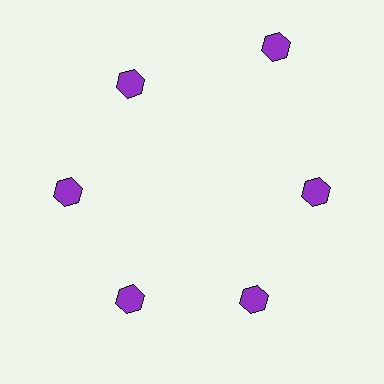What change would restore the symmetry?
The symmetry would be restored by moving it inward, back onto the ring so that all 6 hexagons sit at equal angles and equal distance from the center.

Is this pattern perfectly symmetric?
No. The 6 purple hexagons are arranged in a ring, but one element near the 1 o'clock position is pushed outward from the center, breaking the 6-fold rotational symmetry.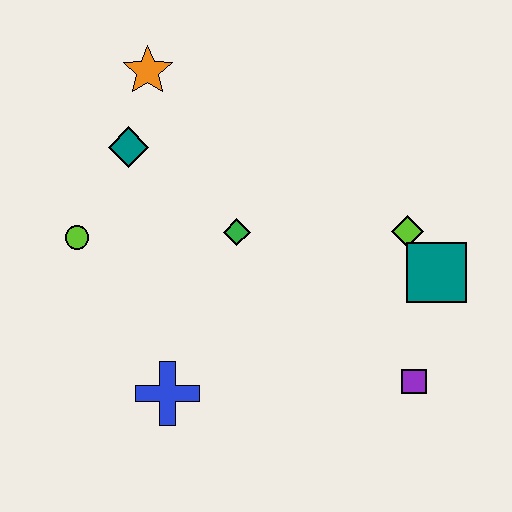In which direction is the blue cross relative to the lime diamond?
The blue cross is to the left of the lime diamond.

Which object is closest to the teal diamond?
The orange star is closest to the teal diamond.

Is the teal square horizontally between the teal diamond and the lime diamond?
No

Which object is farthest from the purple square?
The orange star is farthest from the purple square.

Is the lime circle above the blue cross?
Yes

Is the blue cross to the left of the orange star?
No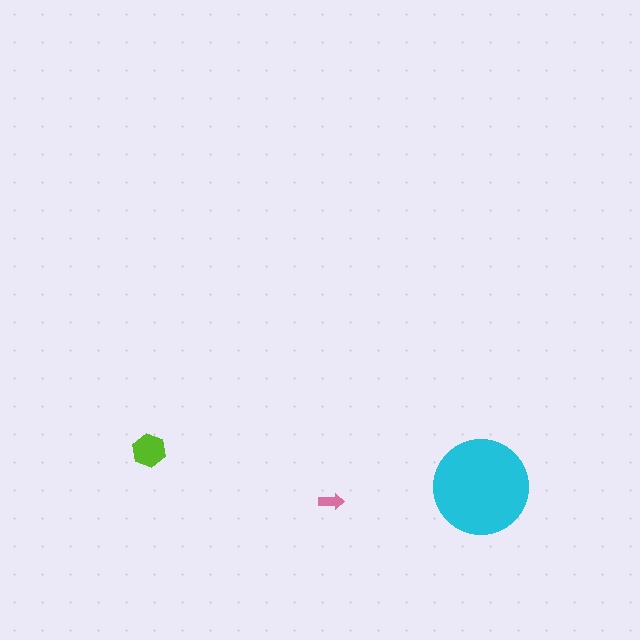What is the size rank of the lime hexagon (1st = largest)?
2nd.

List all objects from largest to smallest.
The cyan circle, the lime hexagon, the pink arrow.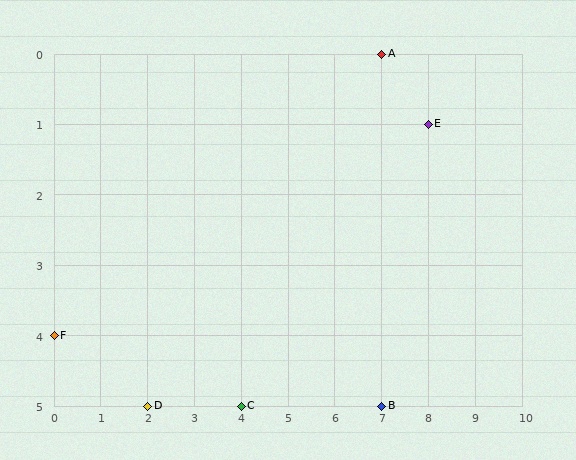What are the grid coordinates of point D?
Point D is at grid coordinates (2, 5).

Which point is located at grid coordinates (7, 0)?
Point A is at (7, 0).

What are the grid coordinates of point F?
Point F is at grid coordinates (0, 4).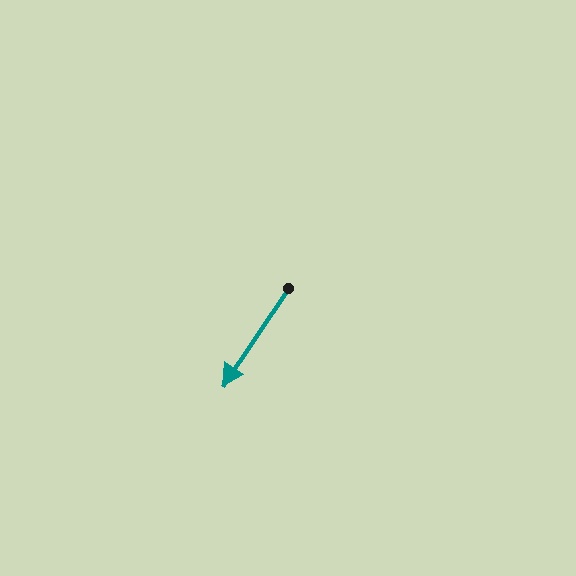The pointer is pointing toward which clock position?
Roughly 7 o'clock.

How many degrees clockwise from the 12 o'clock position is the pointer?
Approximately 214 degrees.